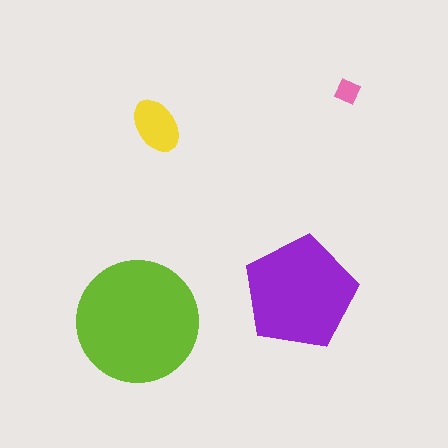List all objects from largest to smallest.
The lime circle, the purple pentagon, the yellow ellipse, the pink diamond.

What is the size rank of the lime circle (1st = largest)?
1st.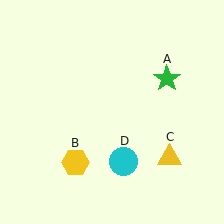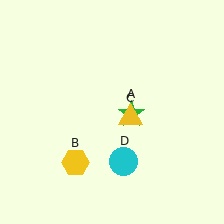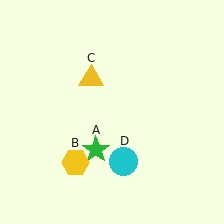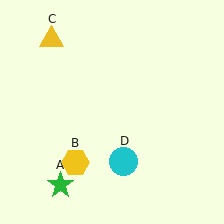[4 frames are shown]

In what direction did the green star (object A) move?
The green star (object A) moved down and to the left.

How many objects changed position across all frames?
2 objects changed position: green star (object A), yellow triangle (object C).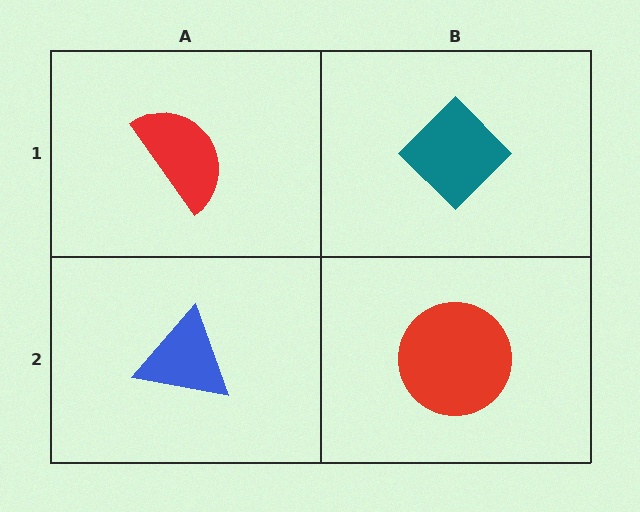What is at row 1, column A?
A red semicircle.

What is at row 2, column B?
A red circle.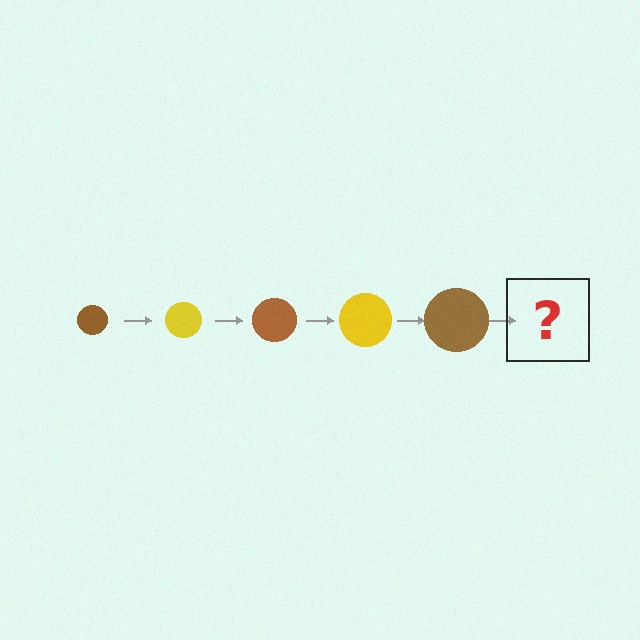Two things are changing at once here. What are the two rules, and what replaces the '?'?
The two rules are that the circle grows larger each step and the color cycles through brown and yellow. The '?' should be a yellow circle, larger than the previous one.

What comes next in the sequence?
The next element should be a yellow circle, larger than the previous one.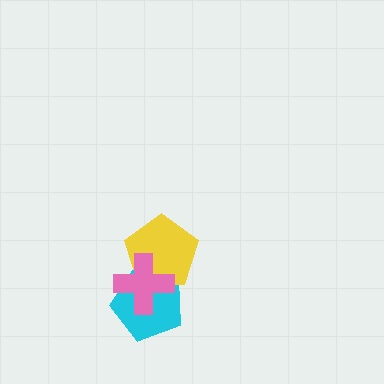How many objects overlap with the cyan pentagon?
2 objects overlap with the cyan pentagon.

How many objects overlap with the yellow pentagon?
2 objects overlap with the yellow pentagon.